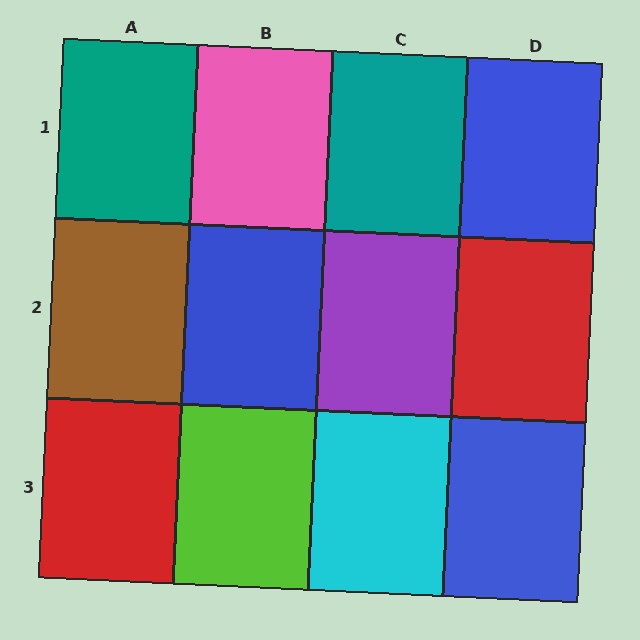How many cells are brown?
1 cell is brown.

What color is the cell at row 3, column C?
Cyan.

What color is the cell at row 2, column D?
Red.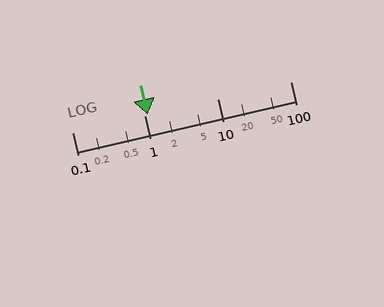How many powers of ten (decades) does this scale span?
The scale spans 3 decades, from 0.1 to 100.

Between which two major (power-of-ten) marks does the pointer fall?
The pointer is between 1 and 10.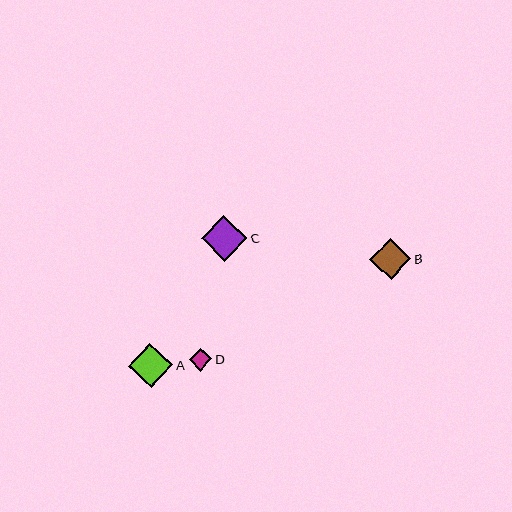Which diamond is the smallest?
Diamond D is the smallest with a size of approximately 23 pixels.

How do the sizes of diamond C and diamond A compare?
Diamond C and diamond A are approximately the same size.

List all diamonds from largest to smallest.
From largest to smallest: C, A, B, D.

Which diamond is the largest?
Diamond C is the largest with a size of approximately 45 pixels.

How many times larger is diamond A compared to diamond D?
Diamond A is approximately 1.9 times the size of diamond D.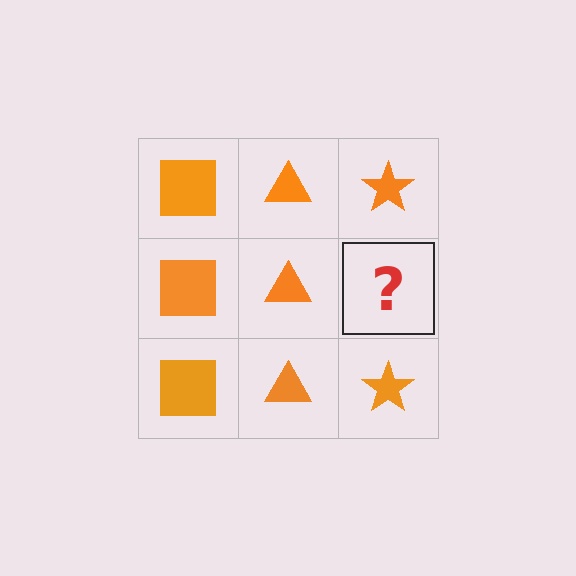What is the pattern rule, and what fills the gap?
The rule is that each column has a consistent shape. The gap should be filled with an orange star.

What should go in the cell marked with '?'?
The missing cell should contain an orange star.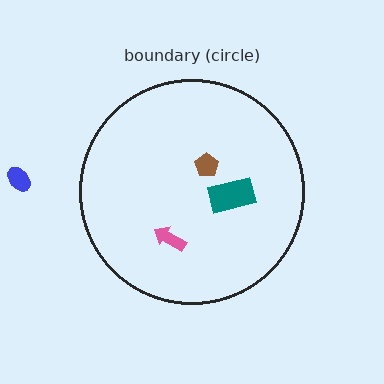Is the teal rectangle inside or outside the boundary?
Inside.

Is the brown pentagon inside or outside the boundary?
Inside.